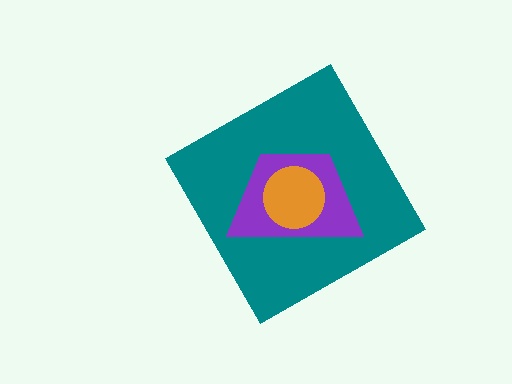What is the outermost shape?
The teal diamond.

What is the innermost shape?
The orange circle.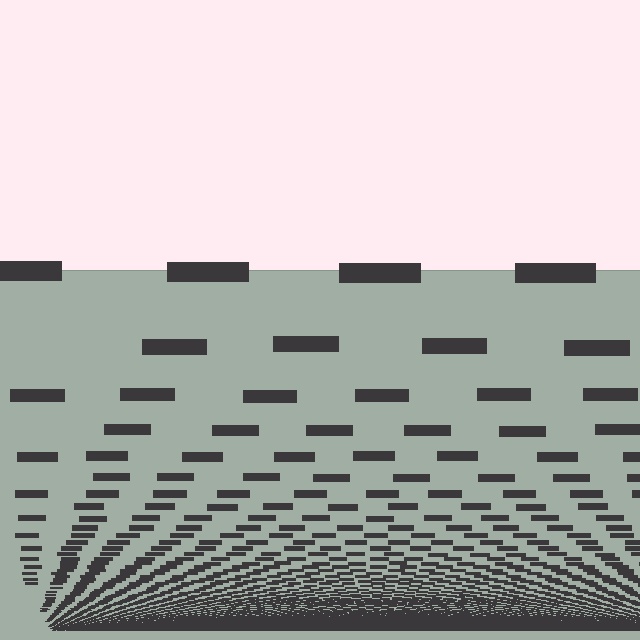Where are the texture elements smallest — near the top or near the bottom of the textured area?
Near the bottom.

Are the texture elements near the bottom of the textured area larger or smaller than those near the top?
Smaller. The gradient is inverted — elements near the bottom are smaller and denser.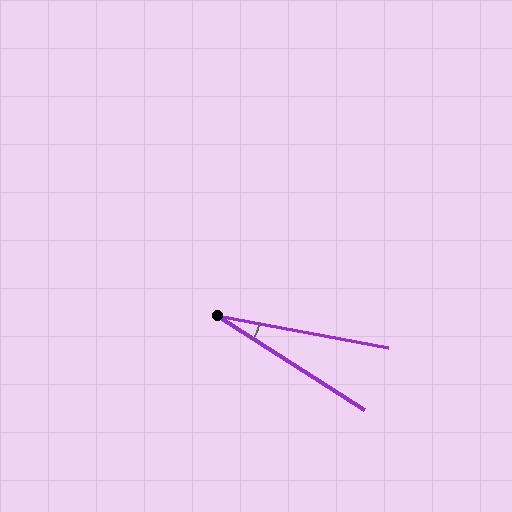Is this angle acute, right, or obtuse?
It is acute.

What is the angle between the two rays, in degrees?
Approximately 22 degrees.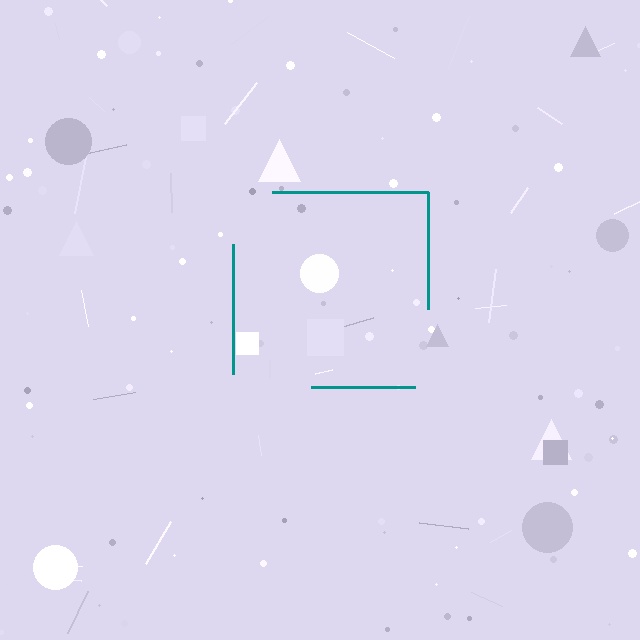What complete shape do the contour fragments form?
The contour fragments form a square.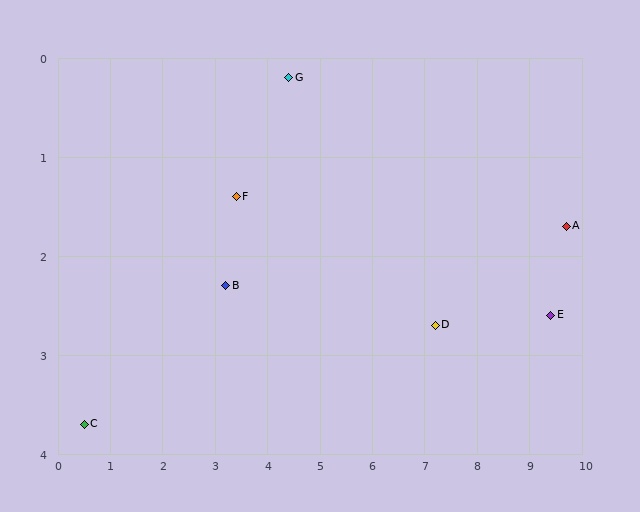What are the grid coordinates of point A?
Point A is at approximately (9.7, 1.7).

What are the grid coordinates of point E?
Point E is at approximately (9.4, 2.6).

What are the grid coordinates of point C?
Point C is at approximately (0.5, 3.7).